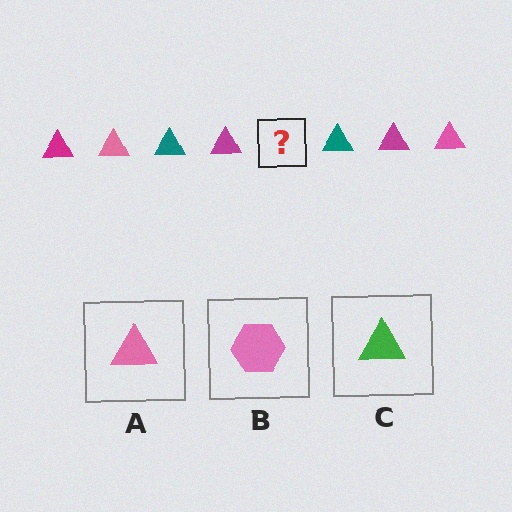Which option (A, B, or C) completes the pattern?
A.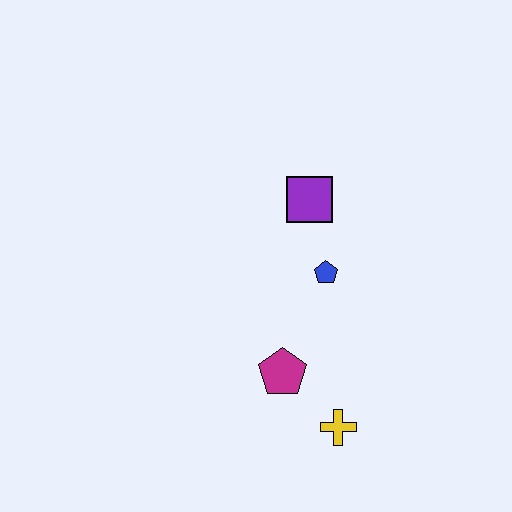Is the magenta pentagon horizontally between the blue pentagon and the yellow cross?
No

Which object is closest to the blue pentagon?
The purple square is closest to the blue pentagon.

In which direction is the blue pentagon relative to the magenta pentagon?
The blue pentagon is above the magenta pentagon.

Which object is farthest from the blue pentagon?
The yellow cross is farthest from the blue pentagon.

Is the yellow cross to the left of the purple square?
No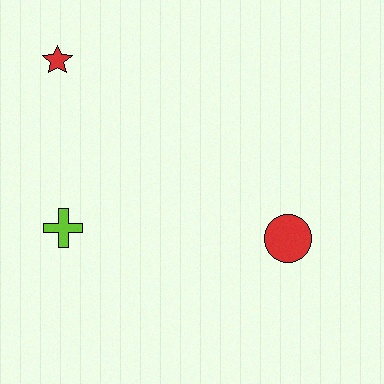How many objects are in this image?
There are 3 objects.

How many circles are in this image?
There is 1 circle.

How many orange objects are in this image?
There are no orange objects.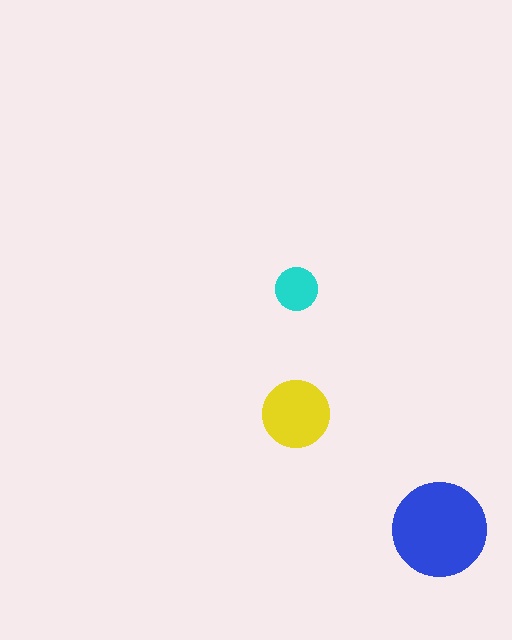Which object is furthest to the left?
The yellow circle is leftmost.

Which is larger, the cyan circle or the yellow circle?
The yellow one.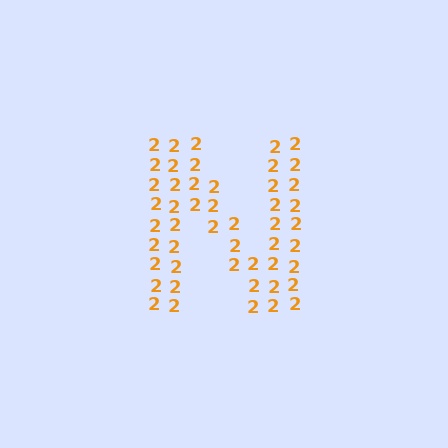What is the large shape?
The large shape is the letter N.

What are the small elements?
The small elements are digit 2's.